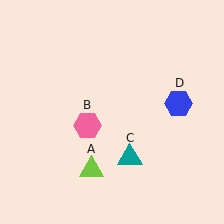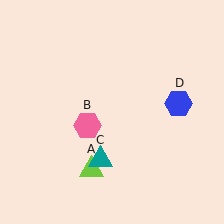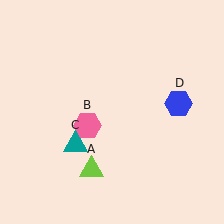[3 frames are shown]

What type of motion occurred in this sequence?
The teal triangle (object C) rotated clockwise around the center of the scene.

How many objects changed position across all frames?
1 object changed position: teal triangle (object C).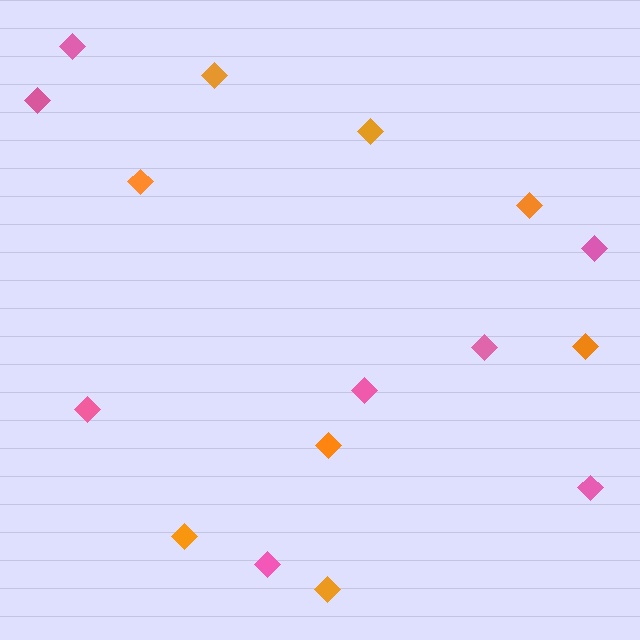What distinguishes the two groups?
There are 2 groups: one group of orange diamonds (8) and one group of pink diamonds (8).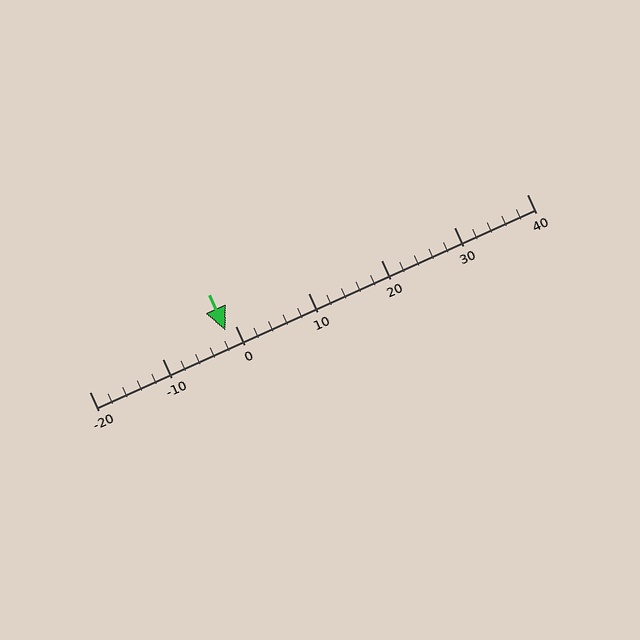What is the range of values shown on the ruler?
The ruler shows values from -20 to 40.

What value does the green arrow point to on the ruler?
The green arrow points to approximately -1.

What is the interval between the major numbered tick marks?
The major tick marks are spaced 10 units apart.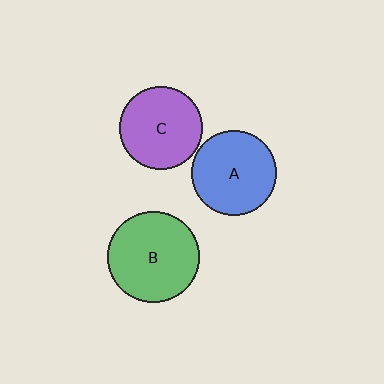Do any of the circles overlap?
No, none of the circles overlap.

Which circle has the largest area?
Circle B (green).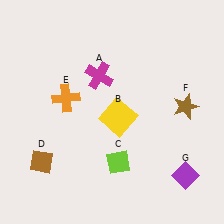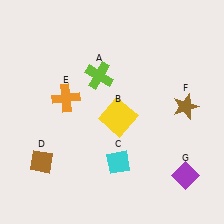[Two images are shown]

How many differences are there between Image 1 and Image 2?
There are 2 differences between the two images.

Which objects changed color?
A changed from magenta to lime. C changed from lime to cyan.